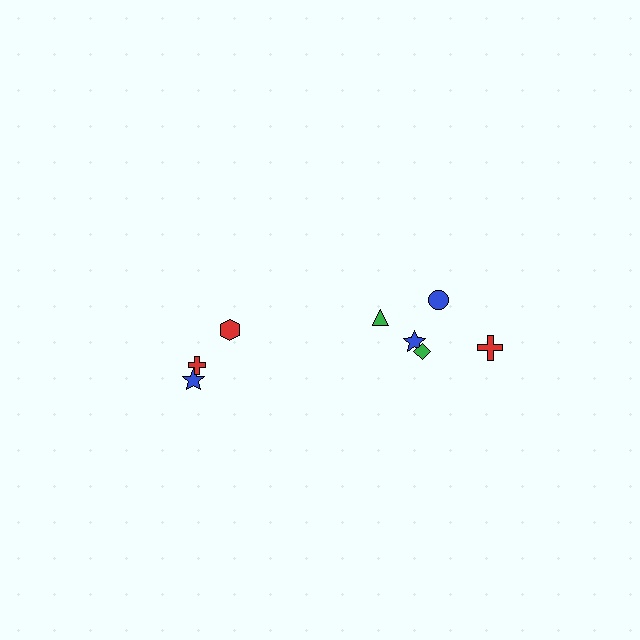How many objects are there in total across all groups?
There are 8 objects.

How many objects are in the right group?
There are 5 objects.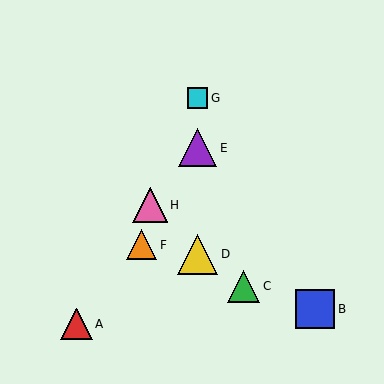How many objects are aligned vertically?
3 objects (D, E, G) are aligned vertically.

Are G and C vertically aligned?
No, G is at x≈198 and C is at x≈244.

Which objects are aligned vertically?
Objects D, E, G are aligned vertically.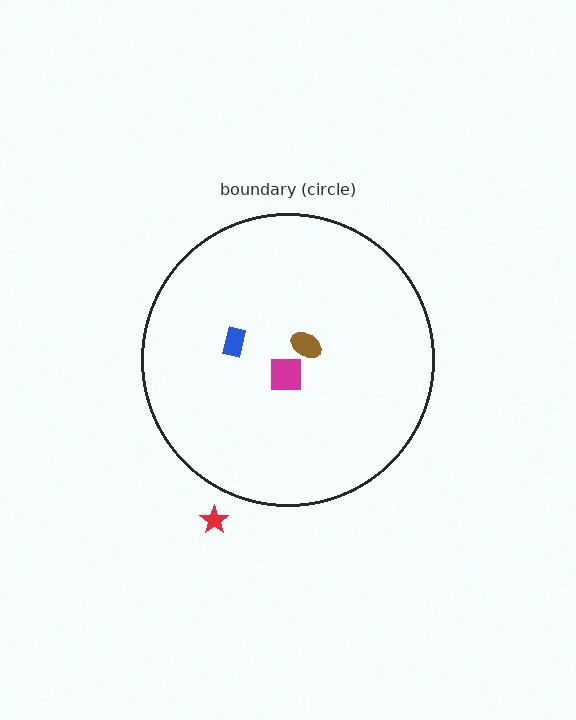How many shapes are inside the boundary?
3 inside, 1 outside.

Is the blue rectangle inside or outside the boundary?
Inside.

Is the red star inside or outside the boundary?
Outside.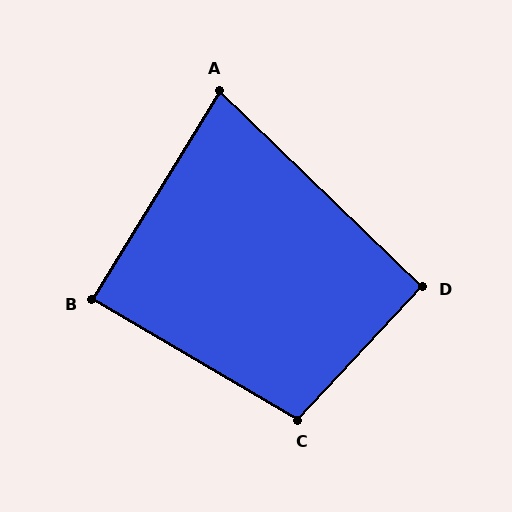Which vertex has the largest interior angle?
C, at approximately 103 degrees.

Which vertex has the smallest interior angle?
A, at approximately 77 degrees.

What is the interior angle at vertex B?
Approximately 89 degrees (approximately right).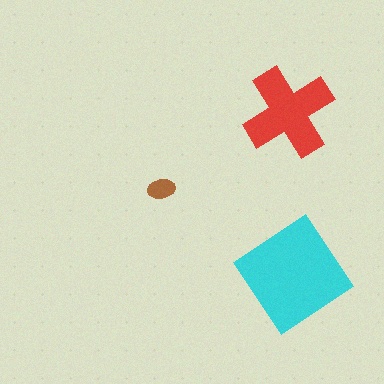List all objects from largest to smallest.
The cyan diamond, the red cross, the brown ellipse.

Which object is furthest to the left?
The brown ellipse is leftmost.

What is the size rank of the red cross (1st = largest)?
2nd.